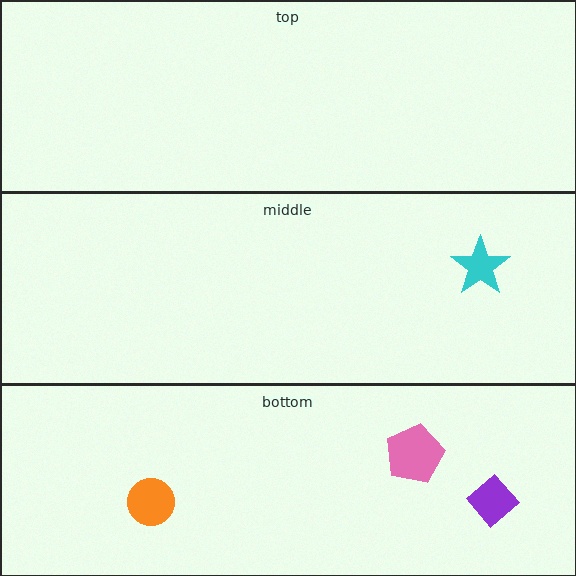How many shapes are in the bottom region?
3.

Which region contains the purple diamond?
The bottom region.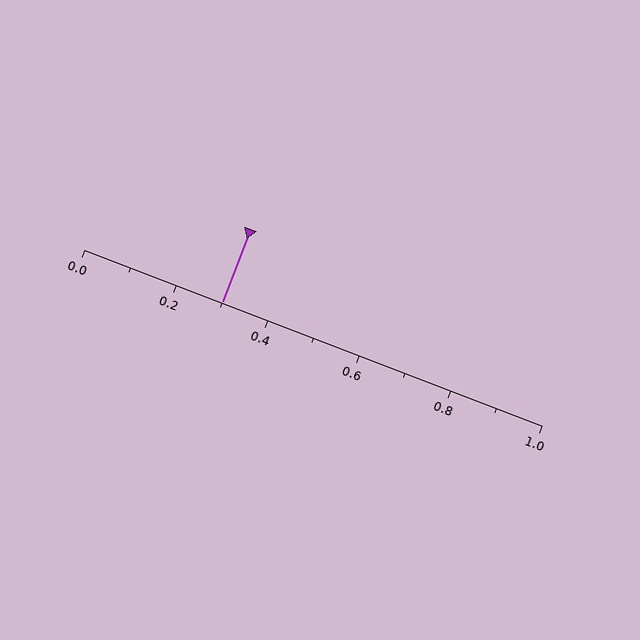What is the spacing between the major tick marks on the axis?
The major ticks are spaced 0.2 apart.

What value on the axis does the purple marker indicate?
The marker indicates approximately 0.3.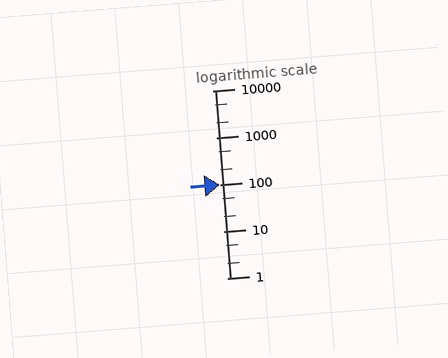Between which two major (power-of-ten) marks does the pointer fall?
The pointer is between 100 and 1000.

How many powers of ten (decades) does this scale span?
The scale spans 4 decades, from 1 to 10000.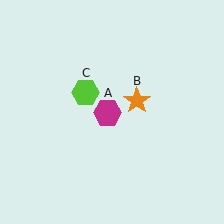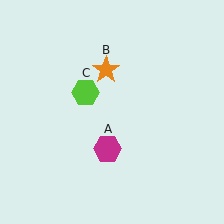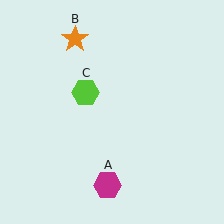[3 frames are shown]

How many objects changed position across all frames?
2 objects changed position: magenta hexagon (object A), orange star (object B).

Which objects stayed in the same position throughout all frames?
Lime hexagon (object C) remained stationary.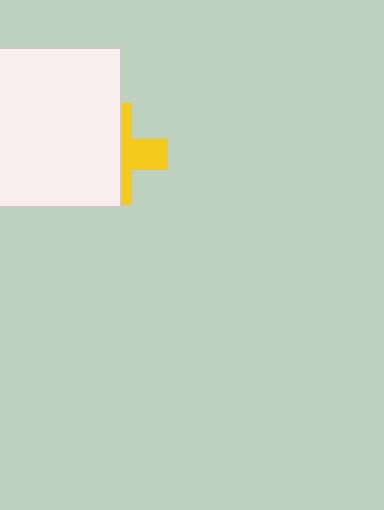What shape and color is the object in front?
The object in front is a white rectangle.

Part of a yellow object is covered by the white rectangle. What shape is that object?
It is a cross.